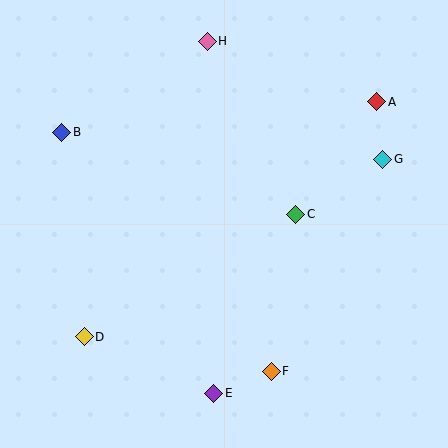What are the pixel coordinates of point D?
Point D is at (84, 337).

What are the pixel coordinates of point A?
Point A is at (377, 102).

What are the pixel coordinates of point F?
Point F is at (271, 371).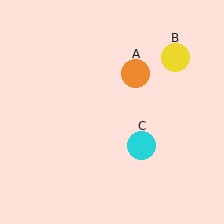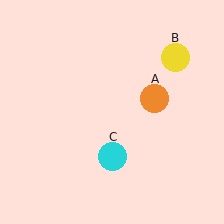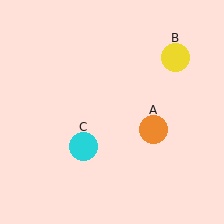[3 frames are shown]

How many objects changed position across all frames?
2 objects changed position: orange circle (object A), cyan circle (object C).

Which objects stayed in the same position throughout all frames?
Yellow circle (object B) remained stationary.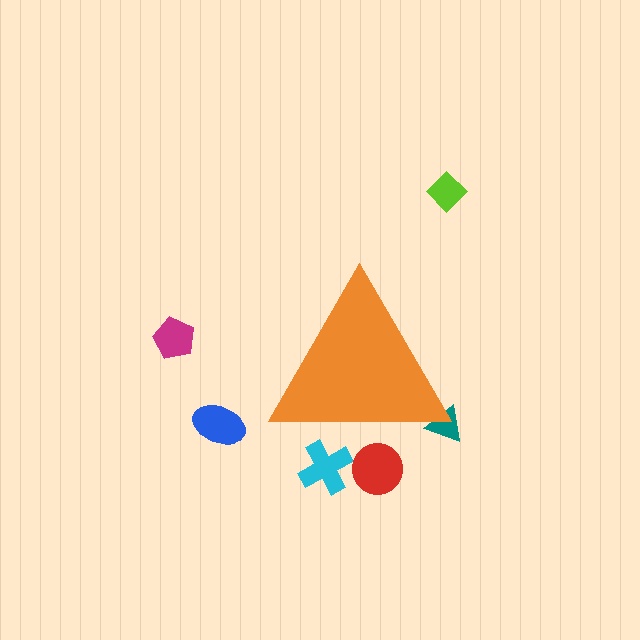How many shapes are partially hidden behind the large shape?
3 shapes are partially hidden.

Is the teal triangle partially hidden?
Yes, the teal triangle is partially hidden behind the orange triangle.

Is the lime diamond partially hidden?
No, the lime diamond is fully visible.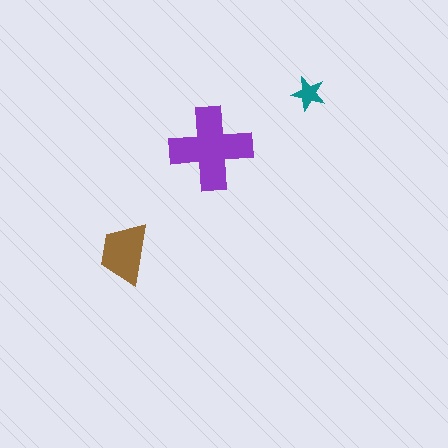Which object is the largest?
The purple cross.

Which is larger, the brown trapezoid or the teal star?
The brown trapezoid.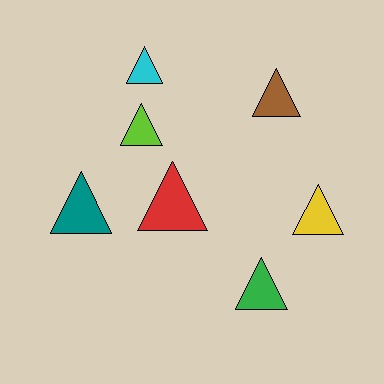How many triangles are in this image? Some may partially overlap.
There are 7 triangles.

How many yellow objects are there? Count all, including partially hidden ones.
There is 1 yellow object.